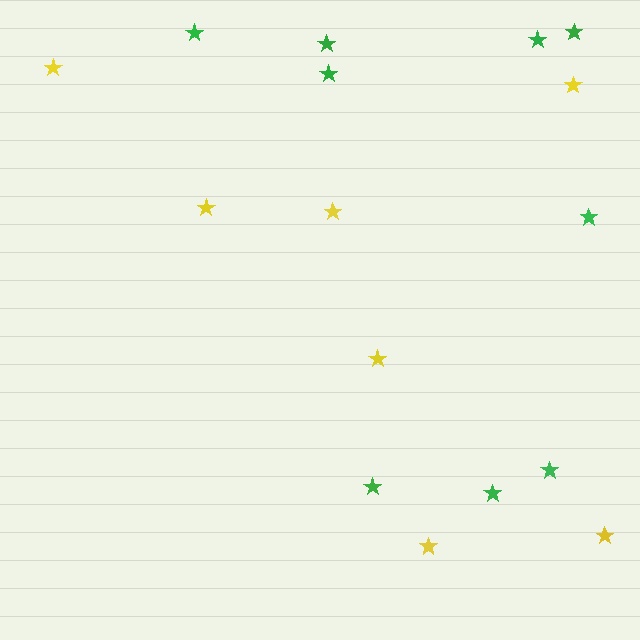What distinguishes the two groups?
There are 2 groups: one group of yellow stars (7) and one group of green stars (9).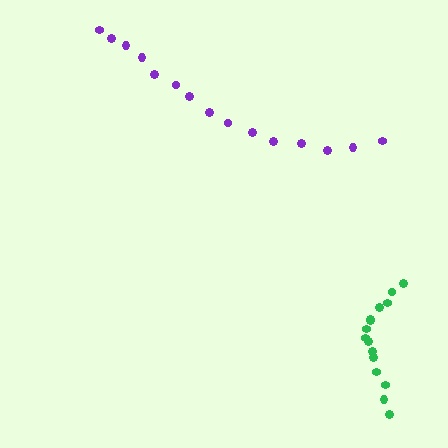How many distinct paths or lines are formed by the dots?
There are 2 distinct paths.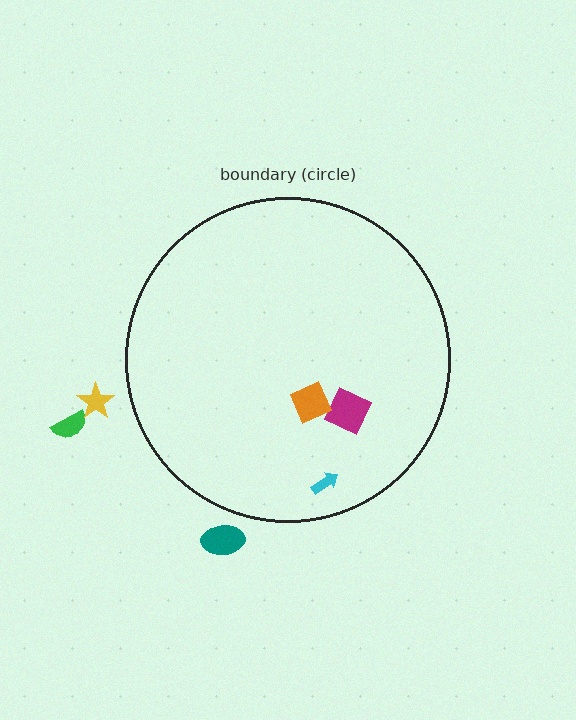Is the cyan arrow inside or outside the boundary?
Inside.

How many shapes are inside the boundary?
3 inside, 3 outside.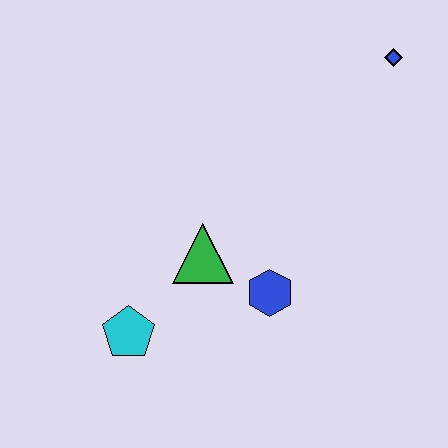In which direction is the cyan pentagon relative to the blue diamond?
The cyan pentagon is below the blue diamond.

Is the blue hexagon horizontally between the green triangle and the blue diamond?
Yes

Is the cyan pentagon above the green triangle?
No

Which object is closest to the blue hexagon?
The green triangle is closest to the blue hexagon.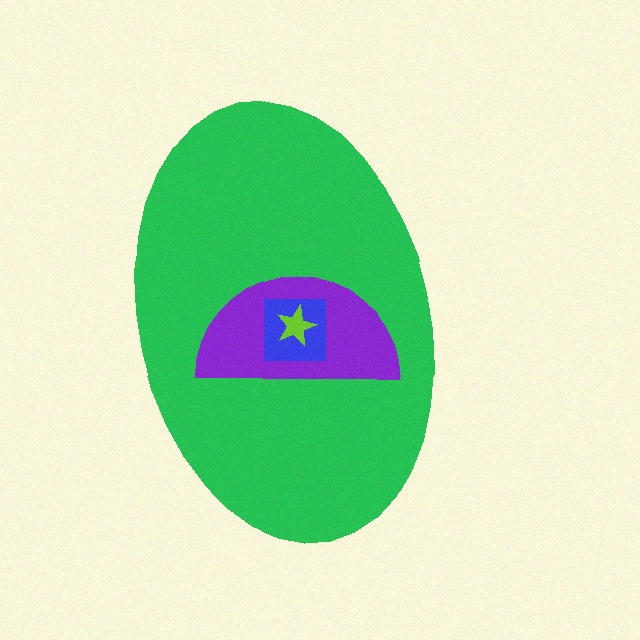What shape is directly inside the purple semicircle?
The blue square.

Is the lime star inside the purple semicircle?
Yes.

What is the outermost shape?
The green ellipse.